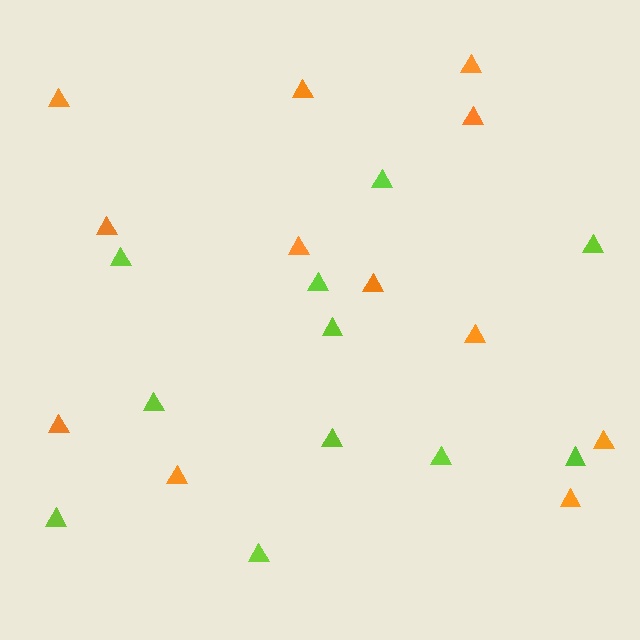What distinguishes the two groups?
There are 2 groups: one group of orange triangles (12) and one group of lime triangles (11).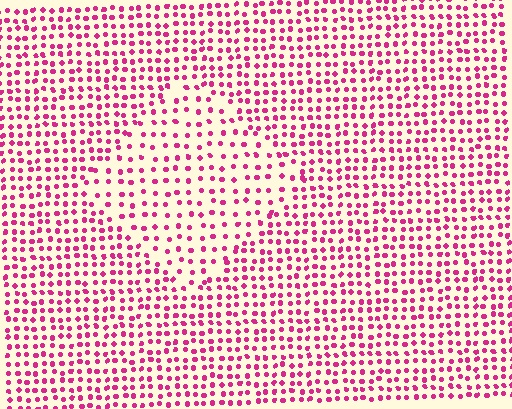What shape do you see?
I see a diamond.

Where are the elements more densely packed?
The elements are more densely packed outside the diamond boundary.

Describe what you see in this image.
The image contains small magenta elements arranged at two different densities. A diamond-shaped region is visible where the elements are less densely packed than the surrounding area.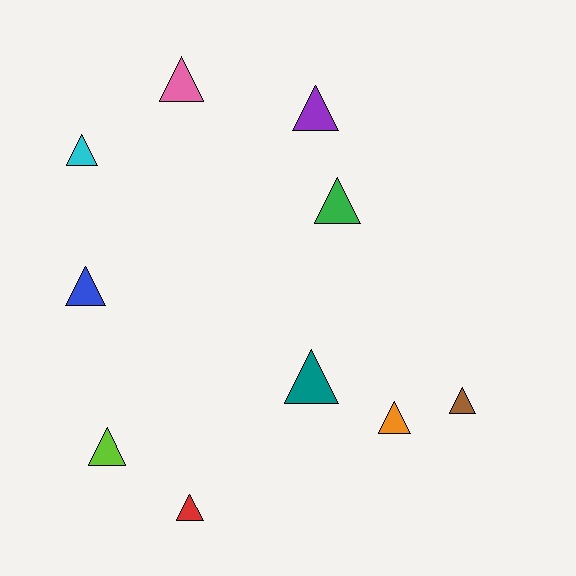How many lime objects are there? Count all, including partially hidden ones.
There is 1 lime object.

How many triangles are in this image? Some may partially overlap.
There are 10 triangles.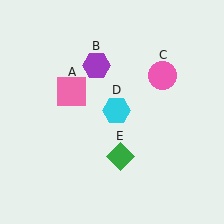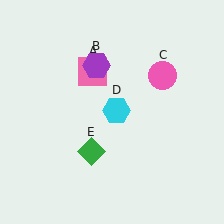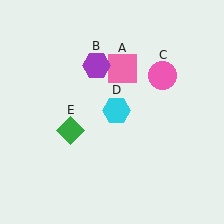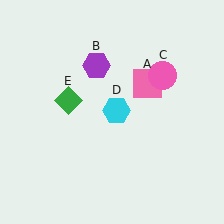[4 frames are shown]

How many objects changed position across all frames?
2 objects changed position: pink square (object A), green diamond (object E).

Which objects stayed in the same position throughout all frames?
Purple hexagon (object B) and pink circle (object C) and cyan hexagon (object D) remained stationary.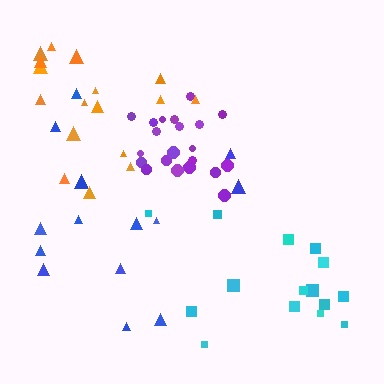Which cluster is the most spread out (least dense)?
Cyan.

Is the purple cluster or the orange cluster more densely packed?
Purple.